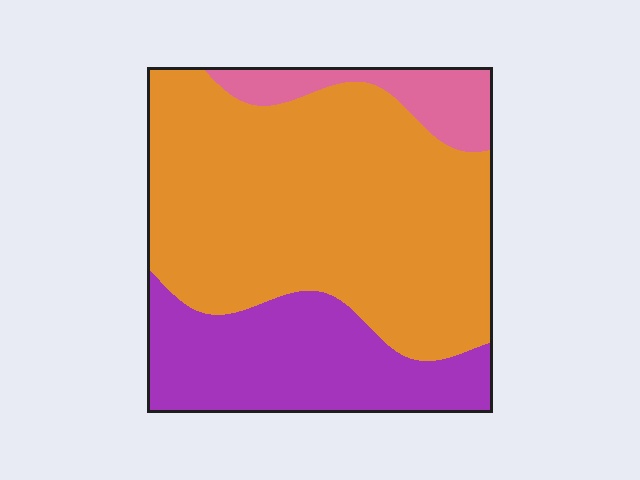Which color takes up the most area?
Orange, at roughly 65%.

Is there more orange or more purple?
Orange.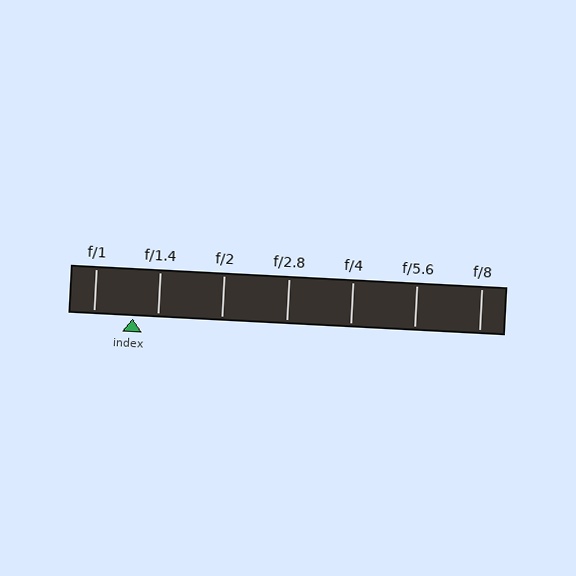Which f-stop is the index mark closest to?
The index mark is closest to f/1.4.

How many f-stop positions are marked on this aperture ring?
There are 7 f-stop positions marked.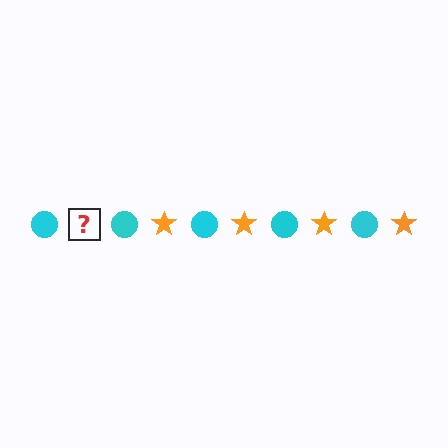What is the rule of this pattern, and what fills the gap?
The rule is that the pattern alternates between cyan circle and orange star. The gap should be filled with an orange star.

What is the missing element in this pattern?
The missing element is an orange star.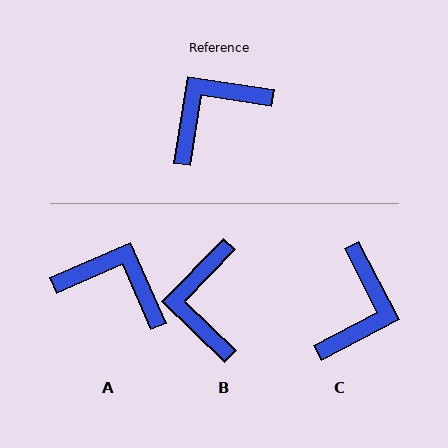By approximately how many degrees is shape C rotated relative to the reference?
Approximately 144 degrees clockwise.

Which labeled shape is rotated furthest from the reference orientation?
C, about 144 degrees away.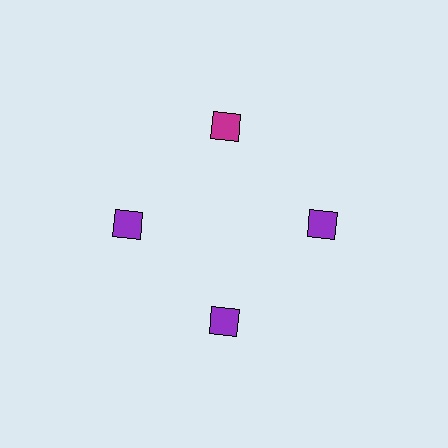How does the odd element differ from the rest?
It has a different color: magenta instead of purple.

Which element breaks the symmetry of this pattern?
The magenta diamond at roughly the 12 o'clock position breaks the symmetry. All other shapes are purple diamonds.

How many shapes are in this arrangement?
There are 4 shapes arranged in a ring pattern.